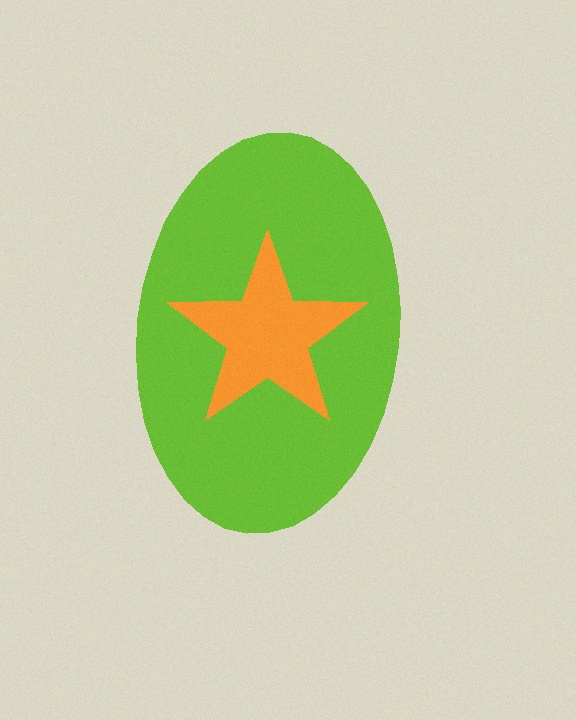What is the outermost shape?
The lime ellipse.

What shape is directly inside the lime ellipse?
The orange star.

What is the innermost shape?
The orange star.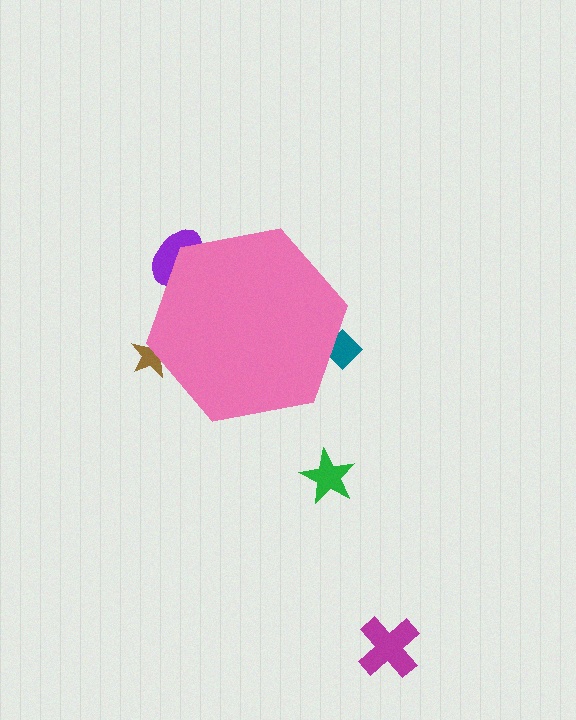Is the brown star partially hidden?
Yes, the brown star is partially hidden behind the pink hexagon.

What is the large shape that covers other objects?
A pink hexagon.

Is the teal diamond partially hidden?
Yes, the teal diamond is partially hidden behind the pink hexagon.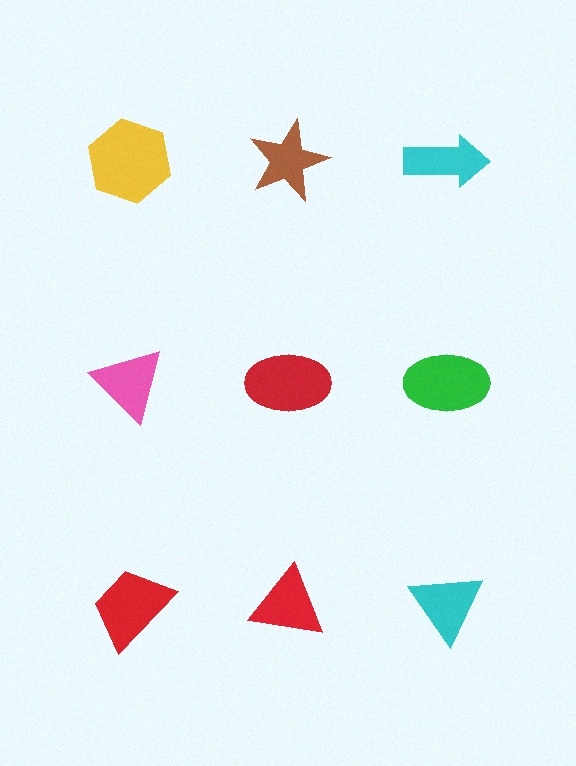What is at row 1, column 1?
A yellow hexagon.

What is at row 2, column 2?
A red ellipse.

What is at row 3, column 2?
A red triangle.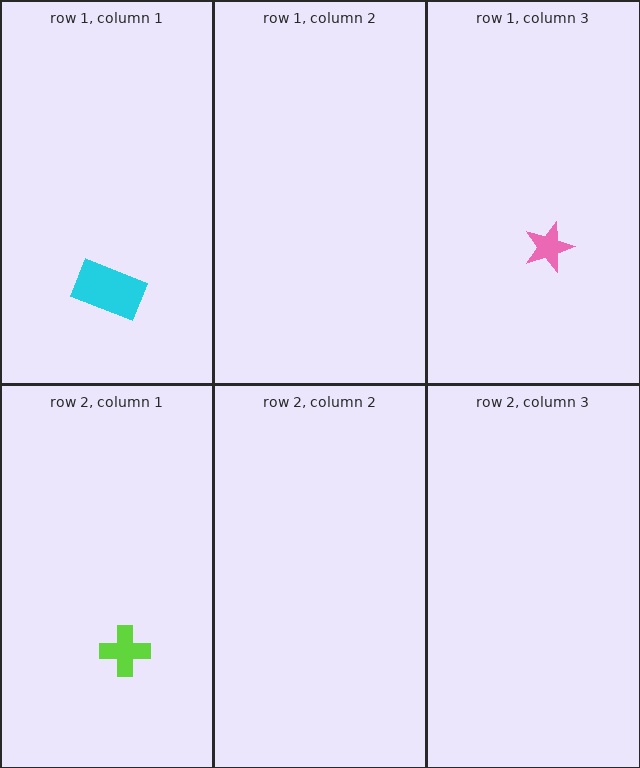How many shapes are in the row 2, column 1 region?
1.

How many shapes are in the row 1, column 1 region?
1.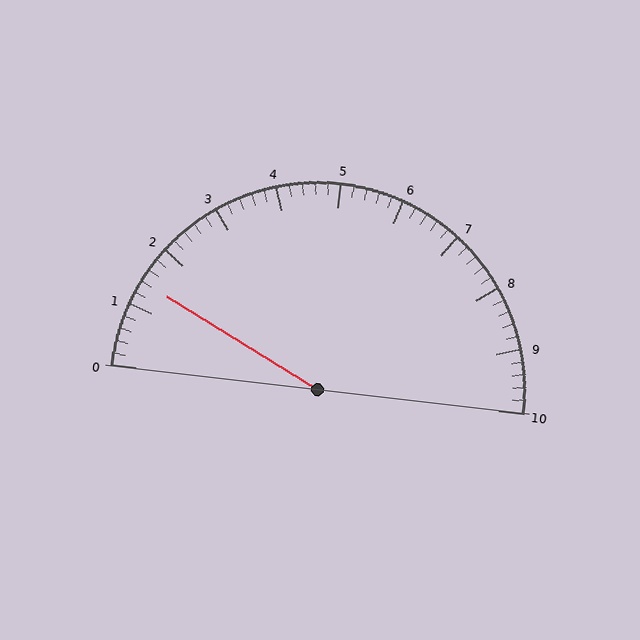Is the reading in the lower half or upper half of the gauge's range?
The reading is in the lower half of the range (0 to 10).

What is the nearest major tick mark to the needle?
The nearest major tick mark is 1.